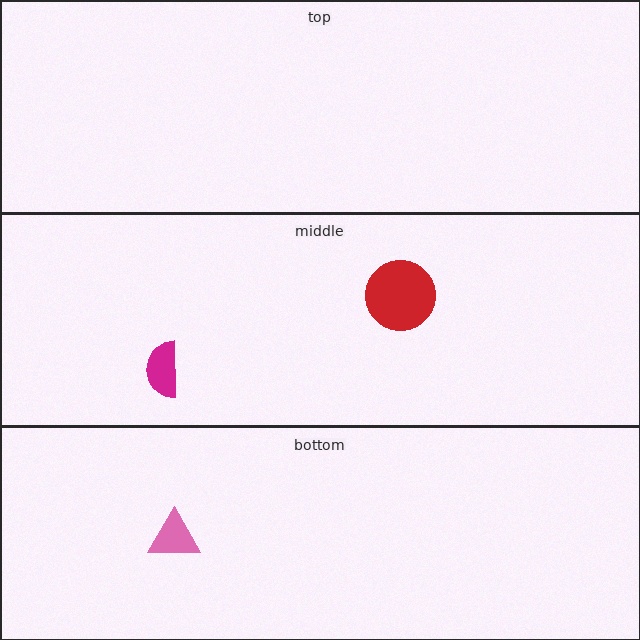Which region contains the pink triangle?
The bottom region.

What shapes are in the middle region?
The red circle, the magenta semicircle.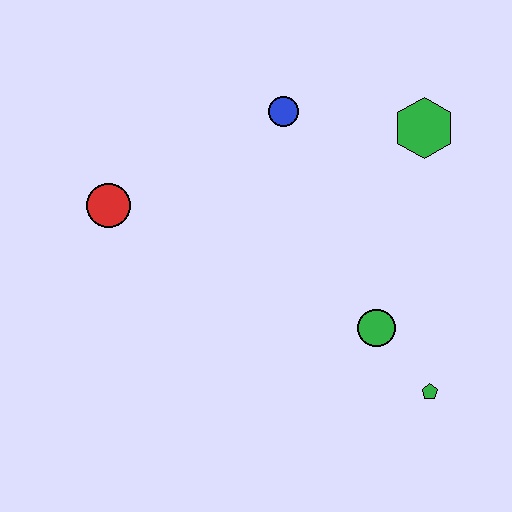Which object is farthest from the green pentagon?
The red circle is farthest from the green pentagon.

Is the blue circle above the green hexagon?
Yes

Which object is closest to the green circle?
The green pentagon is closest to the green circle.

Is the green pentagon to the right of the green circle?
Yes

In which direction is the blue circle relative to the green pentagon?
The blue circle is above the green pentagon.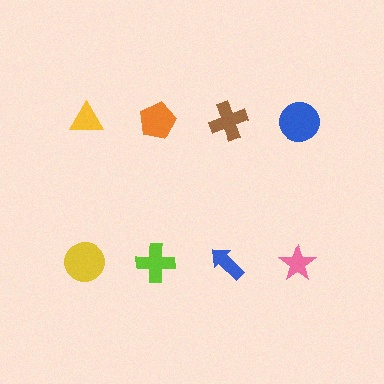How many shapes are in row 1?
4 shapes.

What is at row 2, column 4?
A pink star.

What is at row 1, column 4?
A blue circle.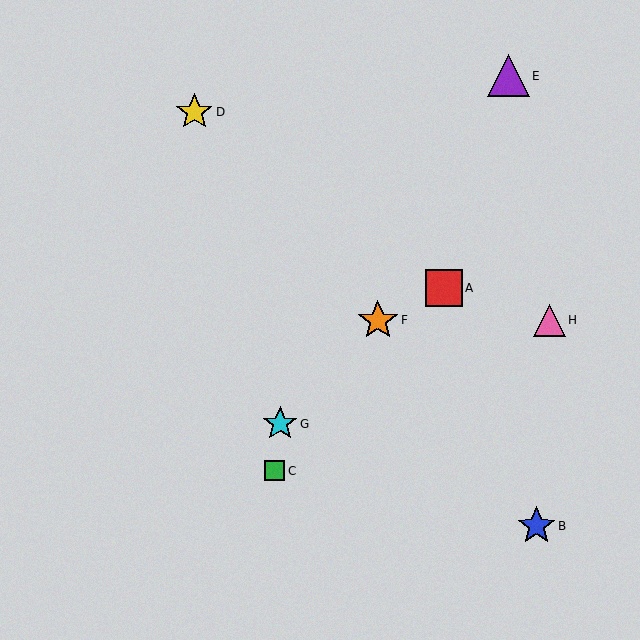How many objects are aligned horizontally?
2 objects (F, H) are aligned horizontally.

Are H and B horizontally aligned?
No, H is at y≈320 and B is at y≈526.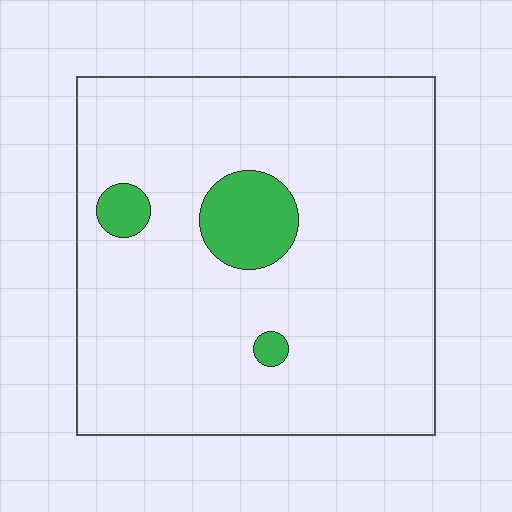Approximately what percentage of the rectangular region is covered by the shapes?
Approximately 10%.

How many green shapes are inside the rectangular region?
3.